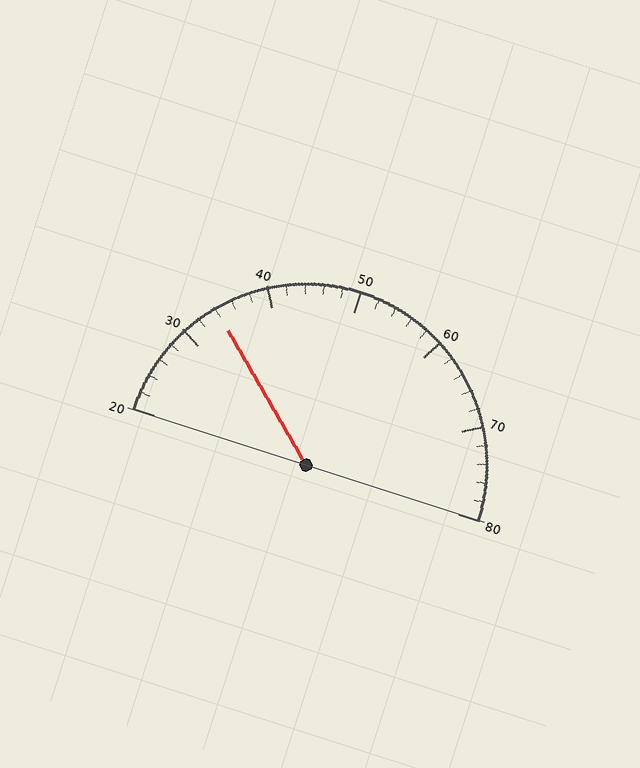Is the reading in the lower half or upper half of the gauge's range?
The reading is in the lower half of the range (20 to 80).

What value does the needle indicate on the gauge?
The needle indicates approximately 34.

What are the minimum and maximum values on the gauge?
The gauge ranges from 20 to 80.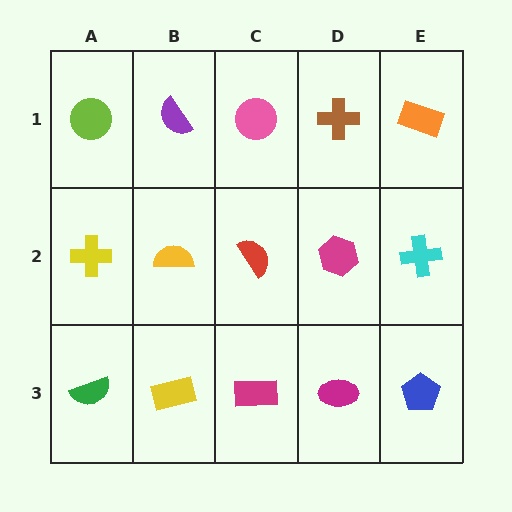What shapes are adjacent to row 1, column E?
A cyan cross (row 2, column E), a brown cross (row 1, column D).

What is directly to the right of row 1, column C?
A brown cross.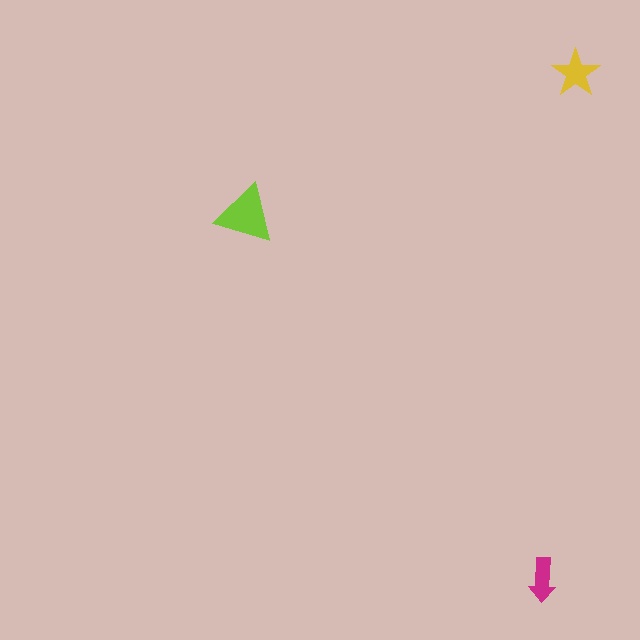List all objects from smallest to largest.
The magenta arrow, the yellow star, the lime triangle.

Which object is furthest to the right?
The yellow star is rightmost.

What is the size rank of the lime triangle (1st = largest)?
1st.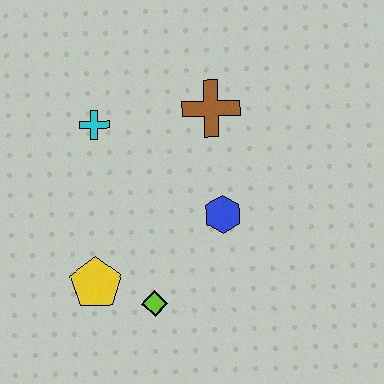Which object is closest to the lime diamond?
The yellow pentagon is closest to the lime diamond.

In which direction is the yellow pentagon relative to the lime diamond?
The yellow pentagon is to the left of the lime diamond.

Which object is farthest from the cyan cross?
The lime diamond is farthest from the cyan cross.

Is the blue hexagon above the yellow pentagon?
Yes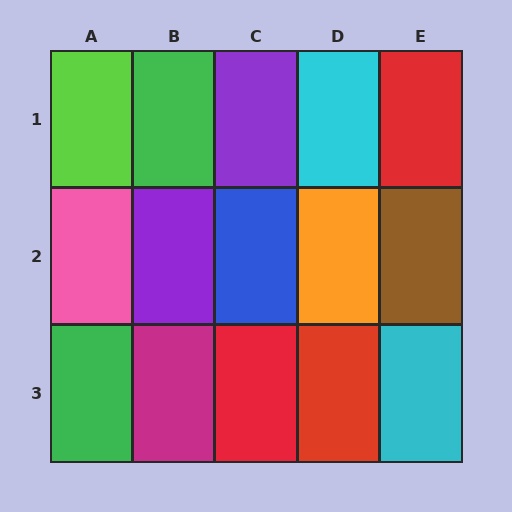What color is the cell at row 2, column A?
Pink.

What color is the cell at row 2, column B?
Purple.